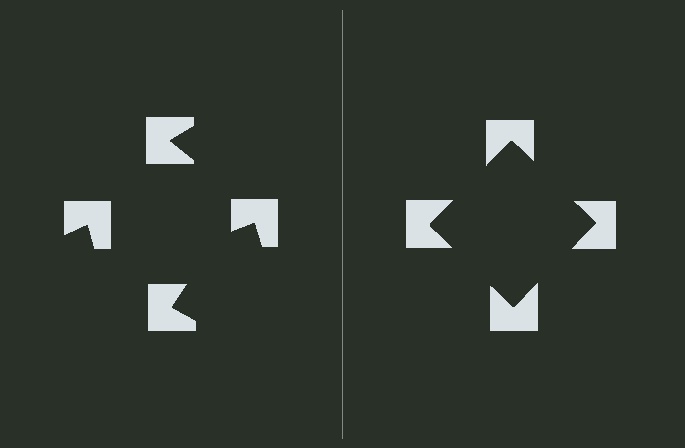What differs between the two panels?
The notched squares are positioned identically on both sides; only the wedge orientations differ. On the right they align to a square; on the left they are misaligned.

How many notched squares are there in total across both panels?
8 — 4 on each side.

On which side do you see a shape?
An illusory square appears on the right side. On the left side the wedge cuts are rotated, so no coherent shape forms.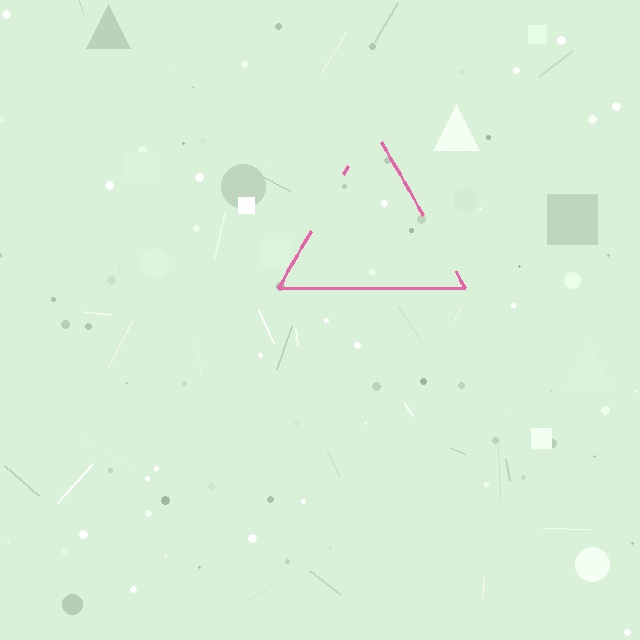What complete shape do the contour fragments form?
The contour fragments form a triangle.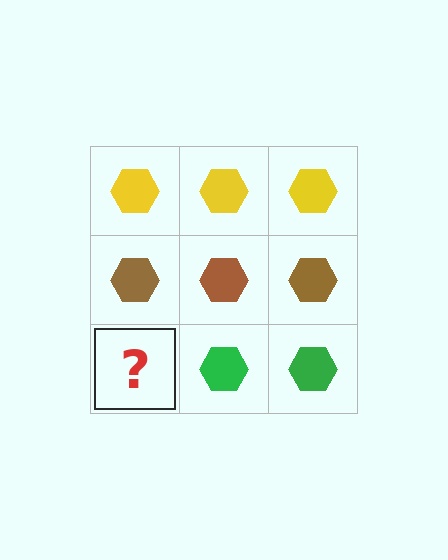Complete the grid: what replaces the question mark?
The question mark should be replaced with a green hexagon.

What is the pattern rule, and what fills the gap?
The rule is that each row has a consistent color. The gap should be filled with a green hexagon.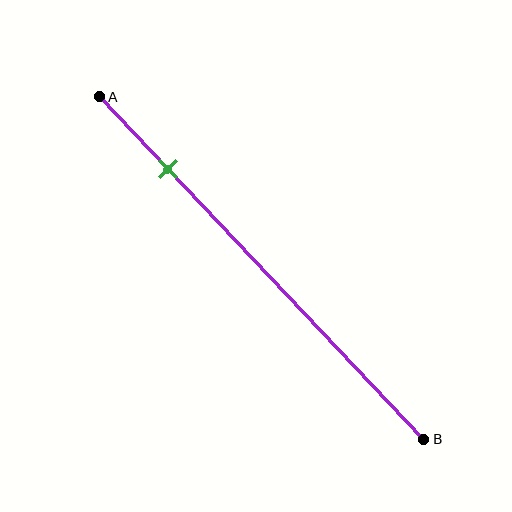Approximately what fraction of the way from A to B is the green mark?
The green mark is approximately 20% of the way from A to B.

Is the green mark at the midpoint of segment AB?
No, the mark is at about 20% from A, not at the 50% midpoint.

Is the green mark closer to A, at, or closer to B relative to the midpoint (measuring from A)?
The green mark is closer to point A than the midpoint of segment AB.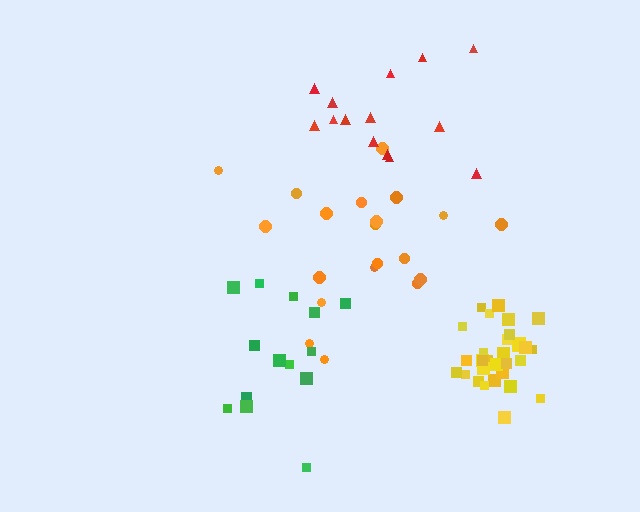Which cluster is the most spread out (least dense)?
Red.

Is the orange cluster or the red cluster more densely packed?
Orange.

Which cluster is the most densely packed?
Yellow.